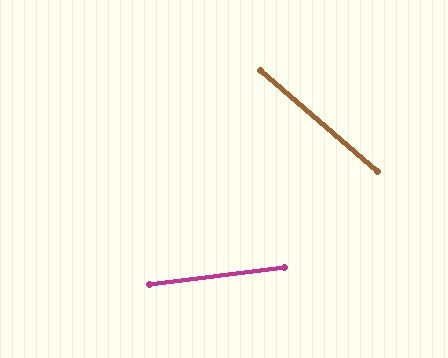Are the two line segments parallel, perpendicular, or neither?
Neither parallel nor perpendicular — they differ by about 48°.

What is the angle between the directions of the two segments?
Approximately 48 degrees.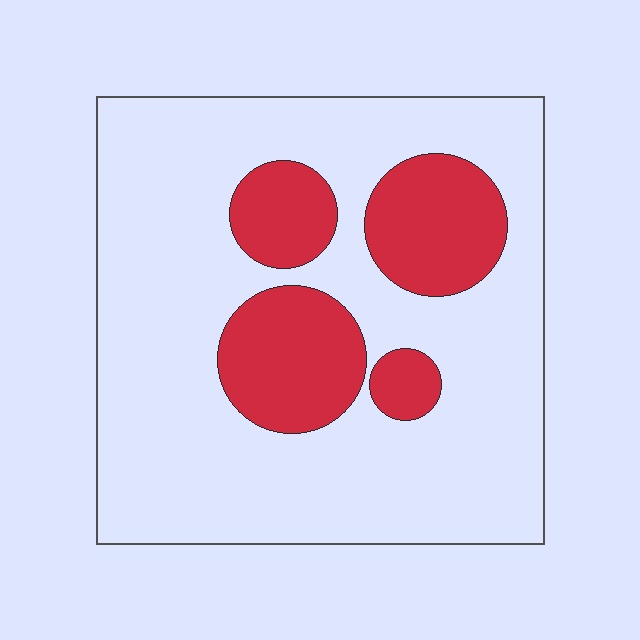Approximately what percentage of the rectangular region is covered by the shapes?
Approximately 25%.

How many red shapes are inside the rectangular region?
4.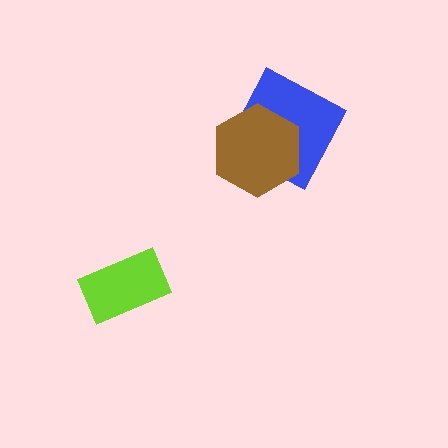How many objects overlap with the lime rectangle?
0 objects overlap with the lime rectangle.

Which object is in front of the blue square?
The brown hexagon is in front of the blue square.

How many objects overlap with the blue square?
1 object overlaps with the blue square.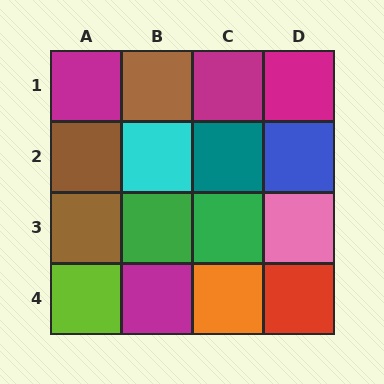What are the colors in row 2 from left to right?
Brown, cyan, teal, blue.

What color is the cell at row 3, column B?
Green.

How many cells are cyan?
1 cell is cyan.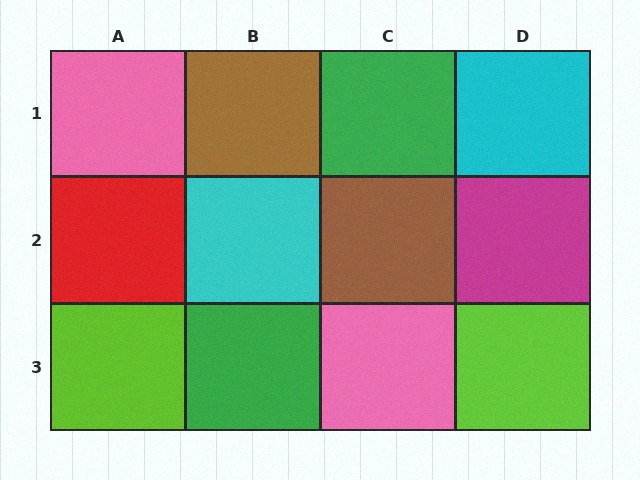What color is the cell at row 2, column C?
Brown.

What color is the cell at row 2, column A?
Red.